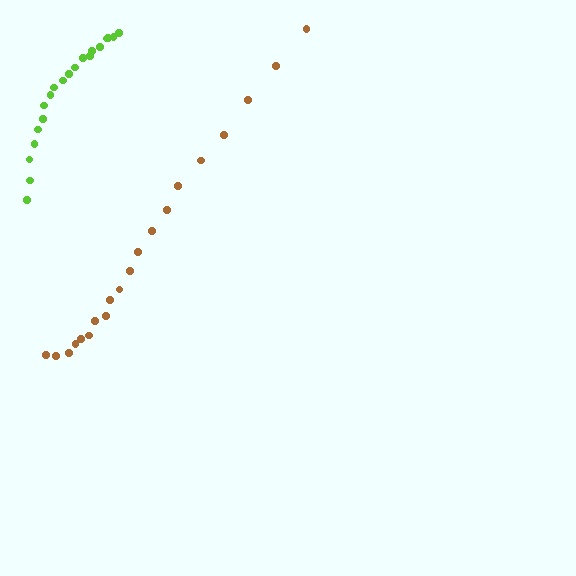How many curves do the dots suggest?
There are 2 distinct paths.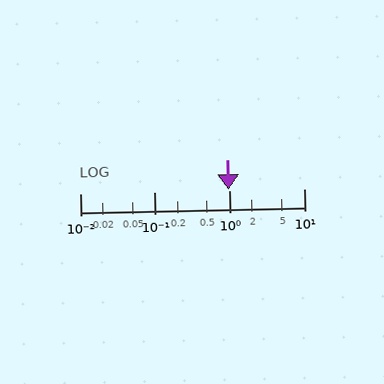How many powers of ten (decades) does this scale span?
The scale spans 3 decades, from 0.01 to 10.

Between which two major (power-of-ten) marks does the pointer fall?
The pointer is between 0.1 and 1.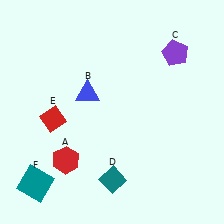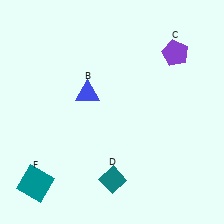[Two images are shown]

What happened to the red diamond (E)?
The red diamond (E) was removed in Image 2. It was in the bottom-left area of Image 1.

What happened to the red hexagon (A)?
The red hexagon (A) was removed in Image 2. It was in the bottom-left area of Image 1.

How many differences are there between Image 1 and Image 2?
There are 2 differences between the two images.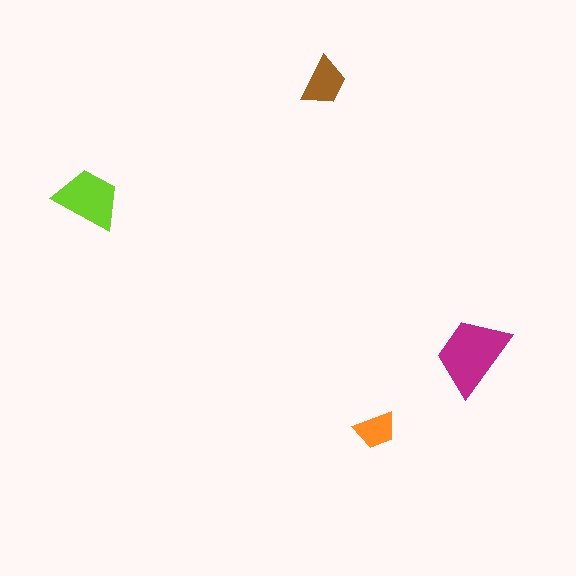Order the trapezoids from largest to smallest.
the magenta one, the lime one, the brown one, the orange one.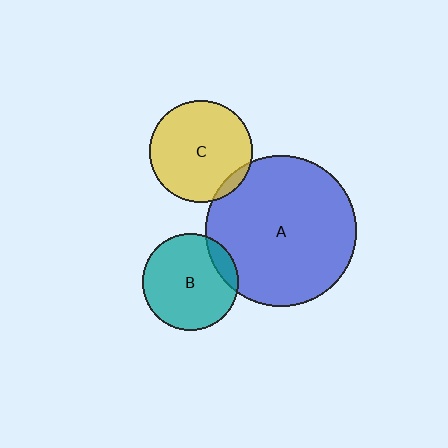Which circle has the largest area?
Circle A (blue).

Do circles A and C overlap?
Yes.